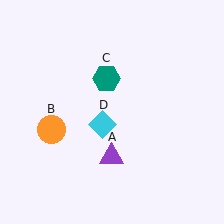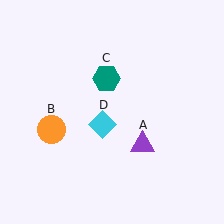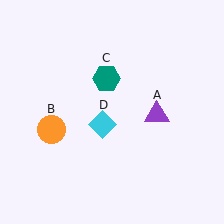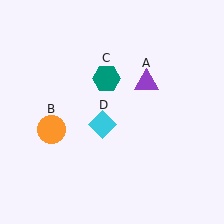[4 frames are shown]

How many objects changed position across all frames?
1 object changed position: purple triangle (object A).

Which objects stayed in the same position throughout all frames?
Orange circle (object B) and teal hexagon (object C) and cyan diamond (object D) remained stationary.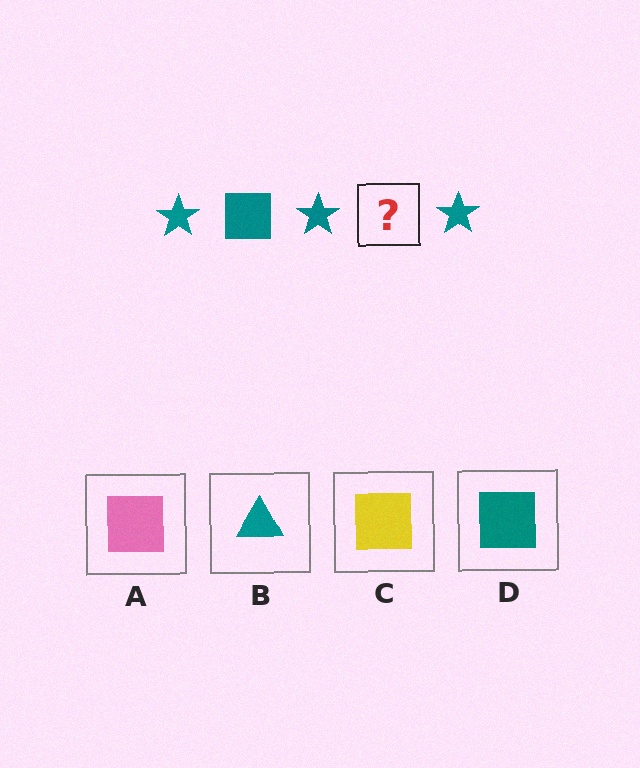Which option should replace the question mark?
Option D.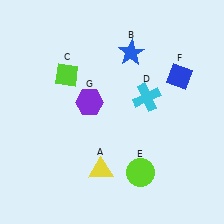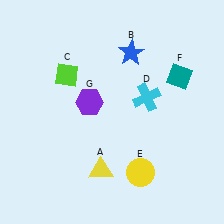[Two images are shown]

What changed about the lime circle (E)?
In Image 1, E is lime. In Image 2, it changed to yellow.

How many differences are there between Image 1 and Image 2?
There are 2 differences between the two images.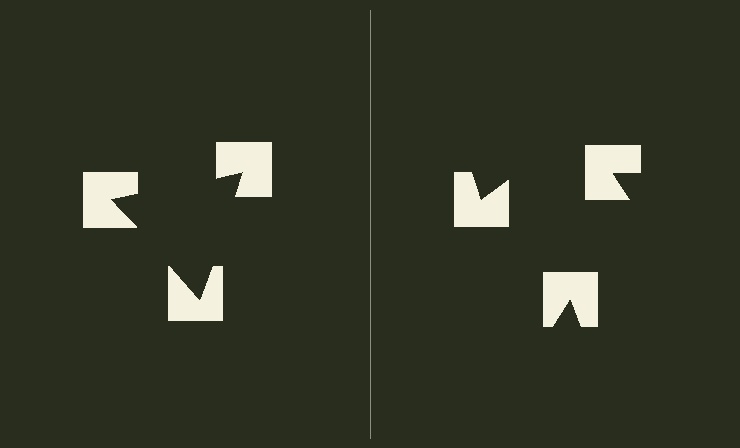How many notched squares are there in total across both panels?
6 — 3 on each side.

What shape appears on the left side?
An illusory triangle.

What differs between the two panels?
The notched squares are positioned identically on both sides; only the wedge orientations differ. On the left they align to a triangle; on the right they are misaligned.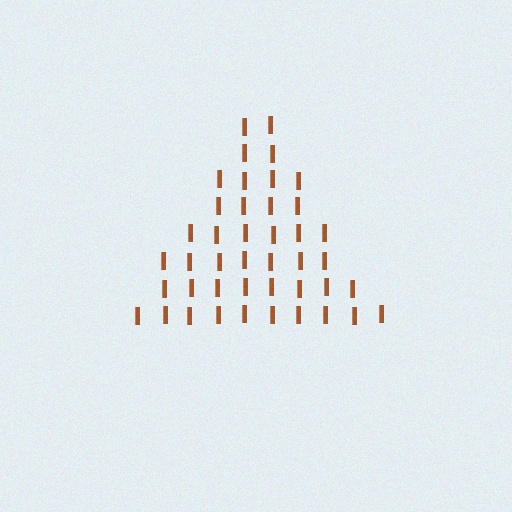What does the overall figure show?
The overall figure shows a triangle.